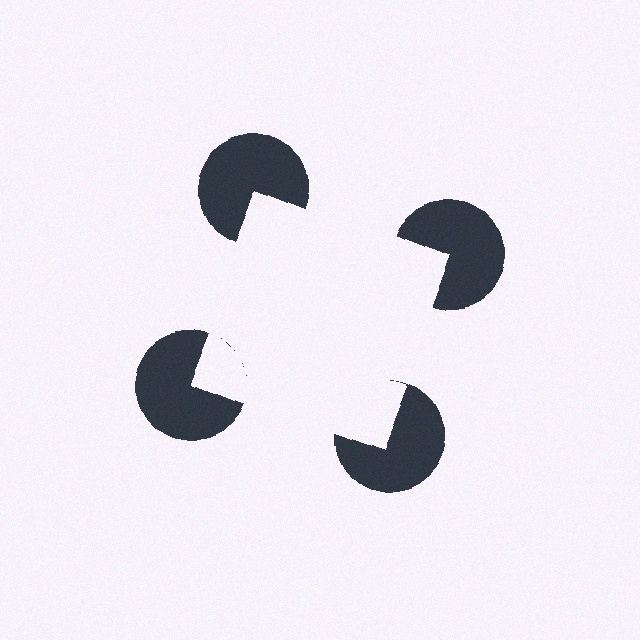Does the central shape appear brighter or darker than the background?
It typically appears slightly brighter than the background, even though no actual brightness change is drawn.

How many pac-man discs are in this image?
There are 4 — one at each vertex of the illusory square.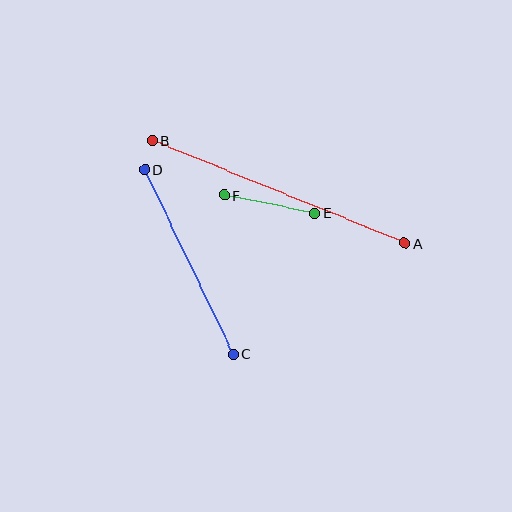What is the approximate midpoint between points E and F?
The midpoint is at approximately (269, 204) pixels.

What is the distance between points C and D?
The distance is approximately 204 pixels.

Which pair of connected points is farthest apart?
Points A and B are farthest apart.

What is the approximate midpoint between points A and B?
The midpoint is at approximately (279, 192) pixels.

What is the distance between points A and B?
The distance is approximately 273 pixels.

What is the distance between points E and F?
The distance is approximately 92 pixels.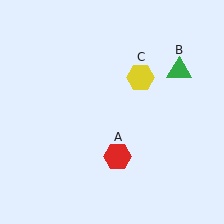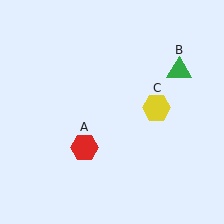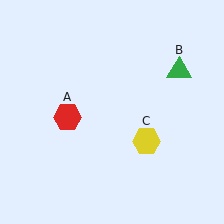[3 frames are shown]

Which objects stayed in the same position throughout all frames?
Green triangle (object B) remained stationary.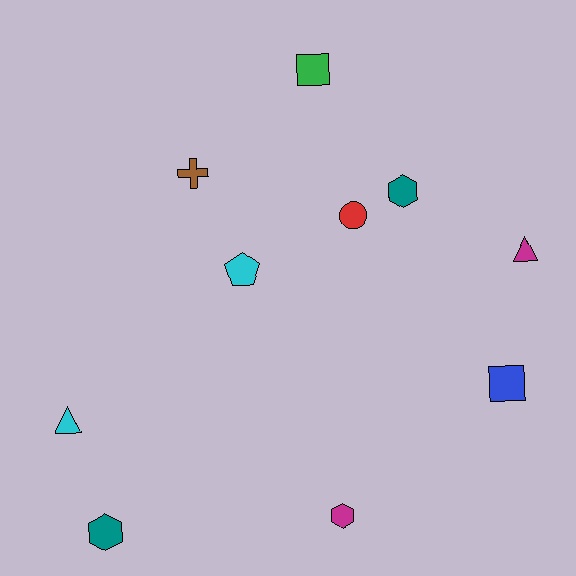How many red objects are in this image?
There is 1 red object.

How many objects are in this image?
There are 10 objects.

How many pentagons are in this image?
There is 1 pentagon.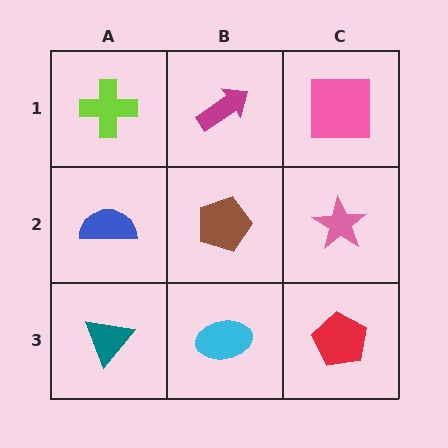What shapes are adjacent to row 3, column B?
A brown pentagon (row 2, column B), a teal triangle (row 3, column A), a red pentagon (row 3, column C).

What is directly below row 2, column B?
A cyan ellipse.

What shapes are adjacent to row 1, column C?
A pink star (row 2, column C), a magenta arrow (row 1, column B).